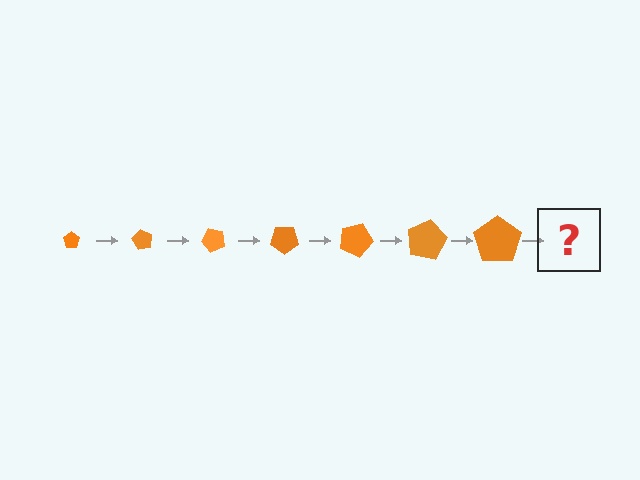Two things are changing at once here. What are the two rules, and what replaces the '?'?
The two rules are that the pentagon grows larger each step and it rotates 60 degrees each step. The '?' should be a pentagon, larger than the previous one and rotated 420 degrees from the start.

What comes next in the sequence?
The next element should be a pentagon, larger than the previous one and rotated 420 degrees from the start.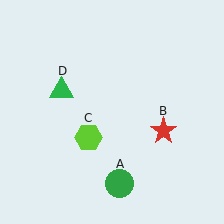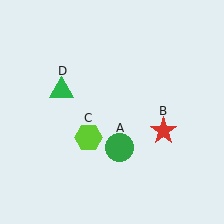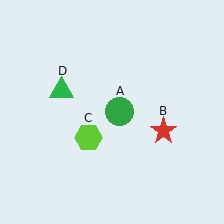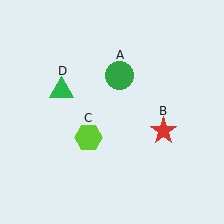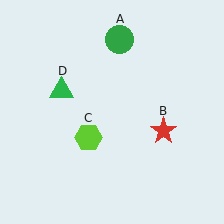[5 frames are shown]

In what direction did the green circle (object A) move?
The green circle (object A) moved up.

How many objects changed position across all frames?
1 object changed position: green circle (object A).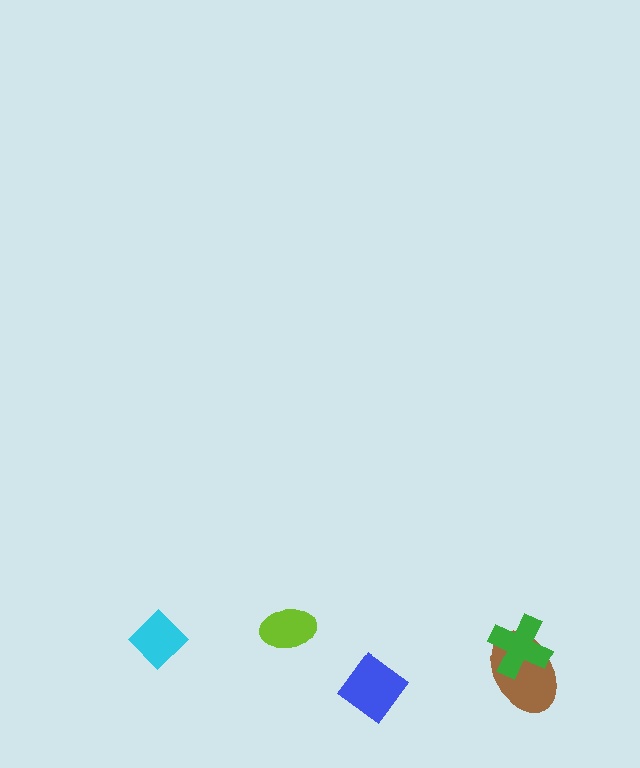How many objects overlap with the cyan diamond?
0 objects overlap with the cyan diamond.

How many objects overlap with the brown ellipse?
1 object overlaps with the brown ellipse.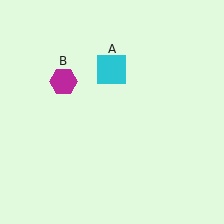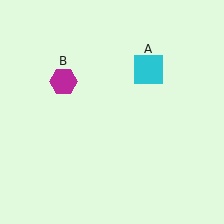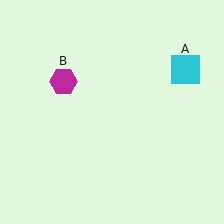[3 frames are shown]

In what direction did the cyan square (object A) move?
The cyan square (object A) moved right.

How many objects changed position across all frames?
1 object changed position: cyan square (object A).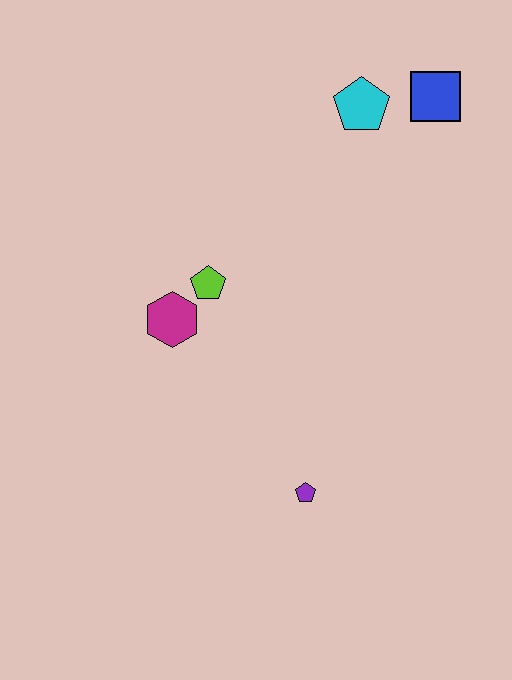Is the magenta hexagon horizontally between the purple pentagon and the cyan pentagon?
No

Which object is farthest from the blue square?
The purple pentagon is farthest from the blue square.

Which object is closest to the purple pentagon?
The magenta hexagon is closest to the purple pentagon.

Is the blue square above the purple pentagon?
Yes